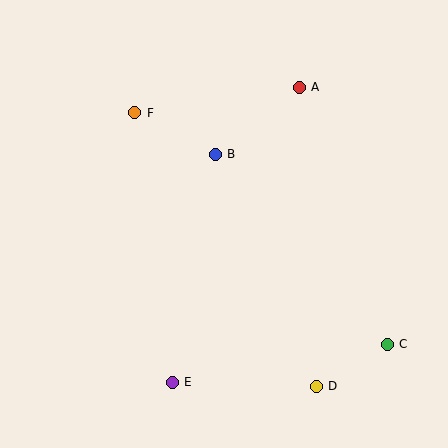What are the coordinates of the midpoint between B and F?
The midpoint between B and F is at (175, 134).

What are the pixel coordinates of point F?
Point F is at (135, 113).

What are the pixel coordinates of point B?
Point B is at (215, 154).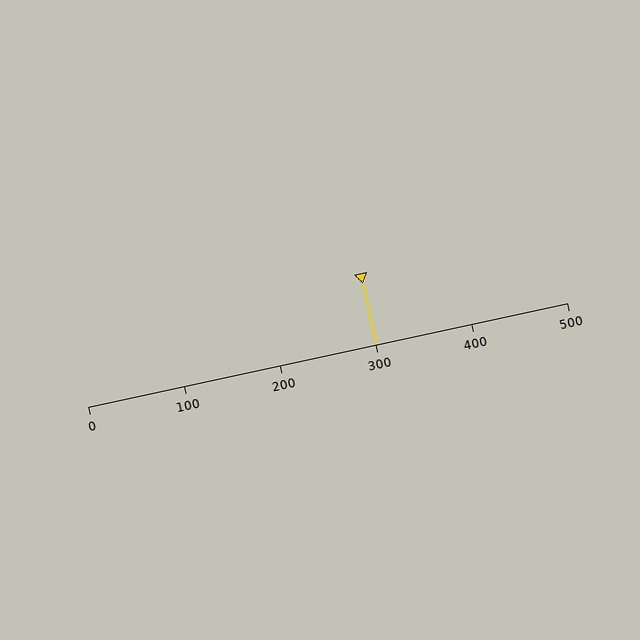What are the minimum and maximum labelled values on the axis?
The axis runs from 0 to 500.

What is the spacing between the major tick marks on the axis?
The major ticks are spaced 100 apart.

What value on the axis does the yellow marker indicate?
The marker indicates approximately 300.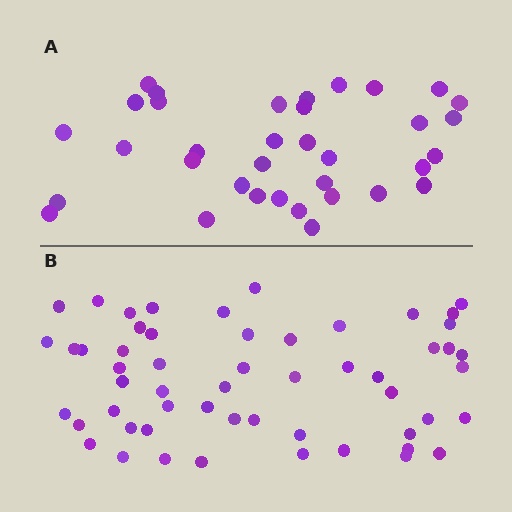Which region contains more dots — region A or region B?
Region B (the bottom region) has more dots.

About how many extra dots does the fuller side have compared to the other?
Region B has approximately 20 more dots than region A.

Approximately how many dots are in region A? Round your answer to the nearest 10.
About 40 dots. (The exact count is 35, which rounds to 40.)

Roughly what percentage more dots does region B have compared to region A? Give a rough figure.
About 55% more.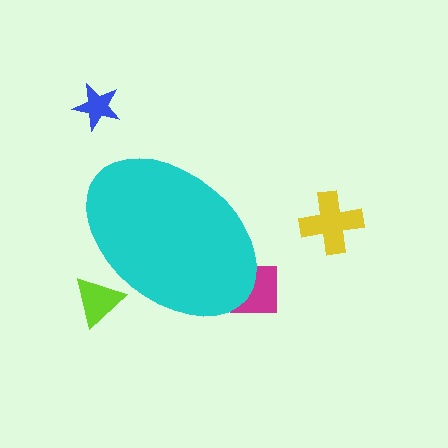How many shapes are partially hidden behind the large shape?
2 shapes are partially hidden.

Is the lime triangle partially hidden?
Yes, the lime triangle is partially hidden behind the cyan ellipse.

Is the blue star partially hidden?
No, the blue star is fully visible.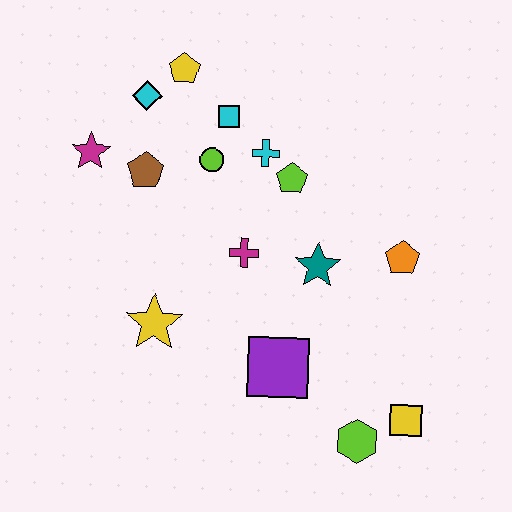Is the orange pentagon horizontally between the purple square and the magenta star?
No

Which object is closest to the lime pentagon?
The cyan cross is closest to the lime pentagon.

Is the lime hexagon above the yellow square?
No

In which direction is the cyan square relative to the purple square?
The cyan square is above the purple square.